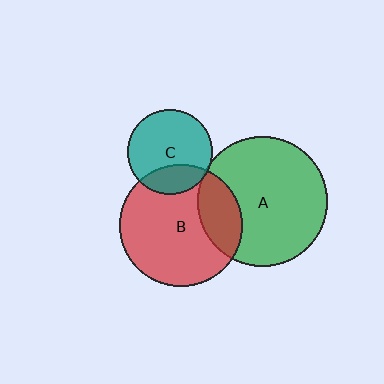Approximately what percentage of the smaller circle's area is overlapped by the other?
Approximately 25%.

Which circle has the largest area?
Circle A (green).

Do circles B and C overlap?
Yes.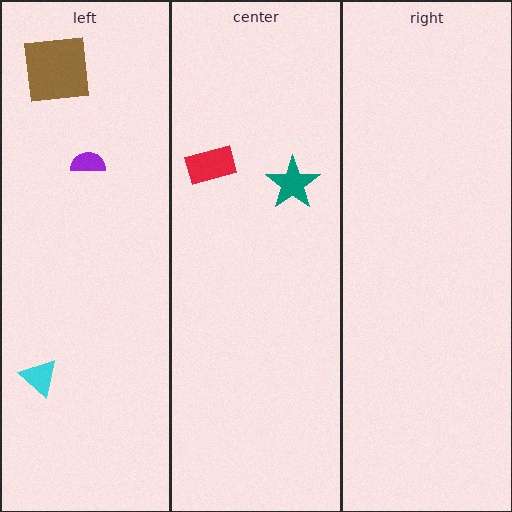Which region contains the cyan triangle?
The left region.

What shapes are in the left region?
The cyan triangle, the brown square, the purple semicircle.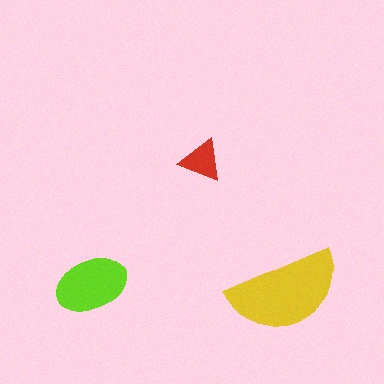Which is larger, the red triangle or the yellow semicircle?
The yellow semicircle.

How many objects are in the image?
There are 3 objects in the image.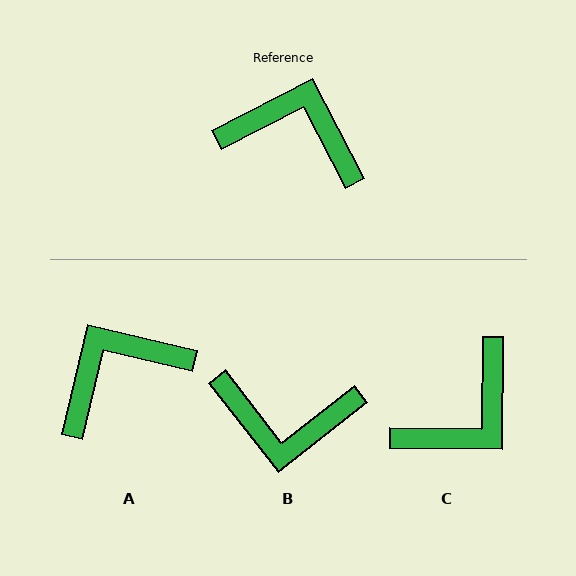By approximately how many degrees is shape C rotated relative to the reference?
Approximately 118 degrees clockwise.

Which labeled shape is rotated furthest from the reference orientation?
B, about 169 degrees away.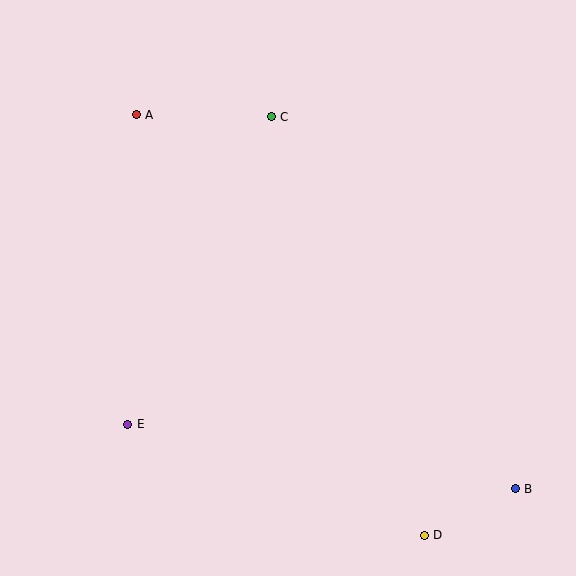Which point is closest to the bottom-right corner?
Point B is closest to the bottom-right corner.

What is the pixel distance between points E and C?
The distance between E and C is 339 pixels.